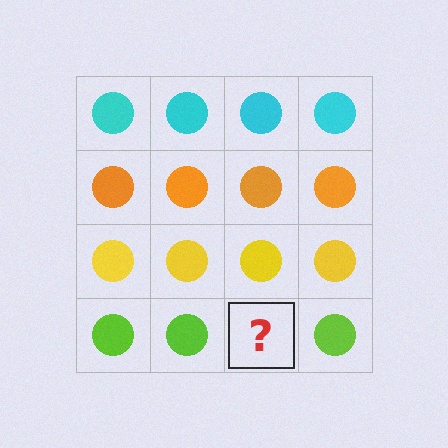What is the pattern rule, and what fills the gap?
The rule is that each row has a consistent color. The gap should be filled with a lime circle.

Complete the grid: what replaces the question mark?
The question mark should be replaced with a lime circle.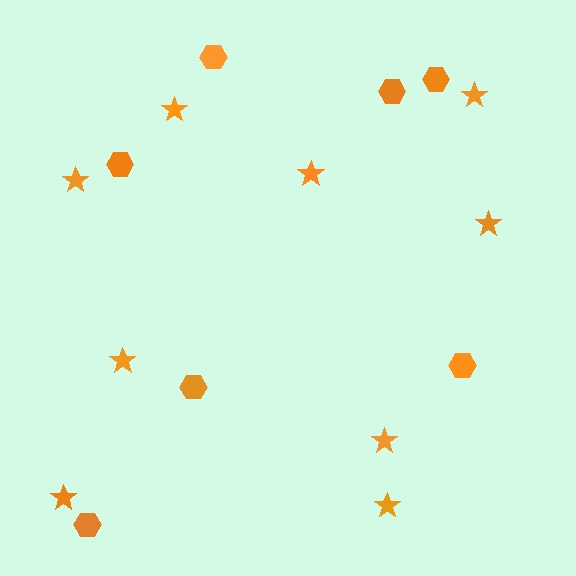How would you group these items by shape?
There are 2 groups: one group of stars (9) and one group of hexagons (7).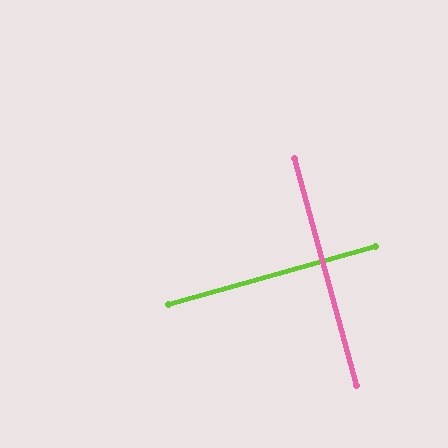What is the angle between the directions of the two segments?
Approximately 89 degrees.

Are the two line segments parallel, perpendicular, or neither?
Perpendicular — they meet at approximately 89°.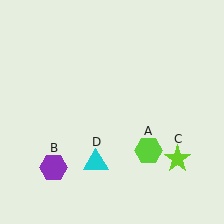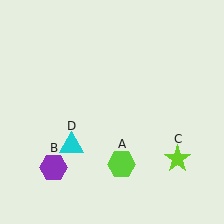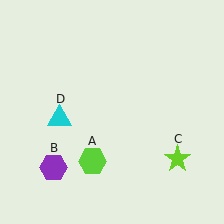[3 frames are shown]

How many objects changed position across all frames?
2 objects changed position: lime hexagon (object A), cyan triangle (object D).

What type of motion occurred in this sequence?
The lime hexagon (object A), cyan triangle (object D) rotated clockwise around the center of the scene.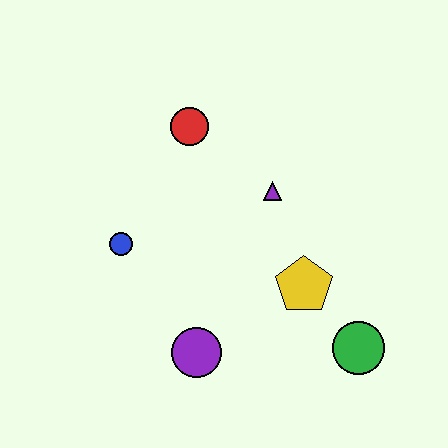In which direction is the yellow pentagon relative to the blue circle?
The yellow pentagon is to the right of the blue circle.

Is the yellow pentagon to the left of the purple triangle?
No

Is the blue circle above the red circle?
No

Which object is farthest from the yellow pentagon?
The red circle is farthest from the yellow pentagon.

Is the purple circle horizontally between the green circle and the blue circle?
Yes